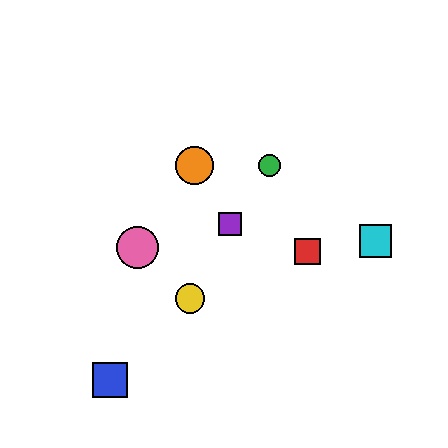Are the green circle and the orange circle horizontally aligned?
Yes, both are at y≈165.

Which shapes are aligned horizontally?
The green circle, the orange circle are aligned horizontally.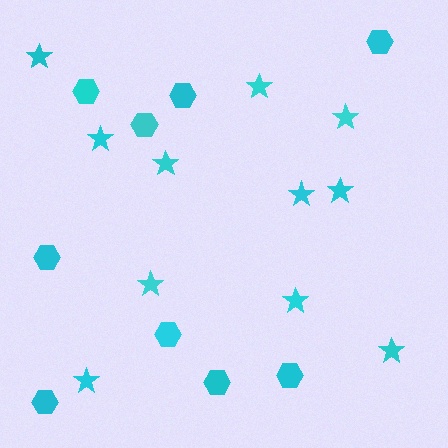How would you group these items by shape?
There are 2 groups: one group of hexagons (9) and one group of stars (11).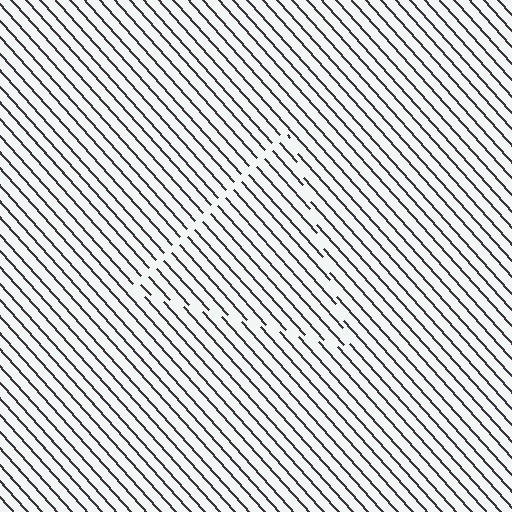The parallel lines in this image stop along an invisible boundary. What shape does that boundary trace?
An illusory triangle. The interior of the shape contains the same grating, shifted by half a period — the contour is defined by the phase discontinuity where line-ends from the inner and outer gratings abut.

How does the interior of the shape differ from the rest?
The interior of the shape contains the same grating, shifted by half a period — the contour is defined by the phase discontinuity where line-ends from the inner and outer gratings abut.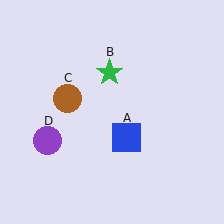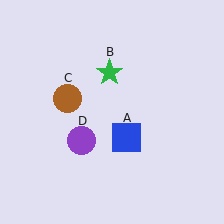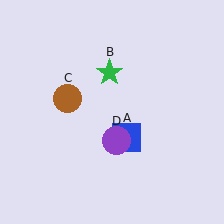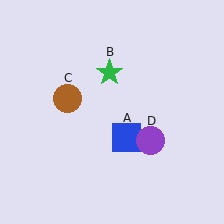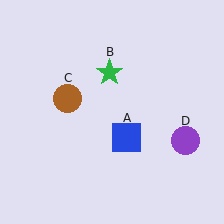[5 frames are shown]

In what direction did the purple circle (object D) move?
The purple circle (object D) moved right.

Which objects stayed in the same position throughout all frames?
Blue square (object A) and green star (object B) and brown circle (object C) remained stationary.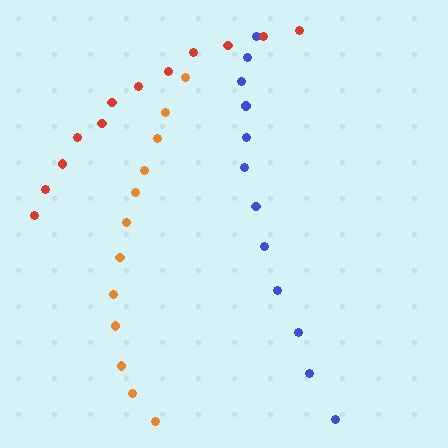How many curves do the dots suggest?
There are 3 distinct paths.